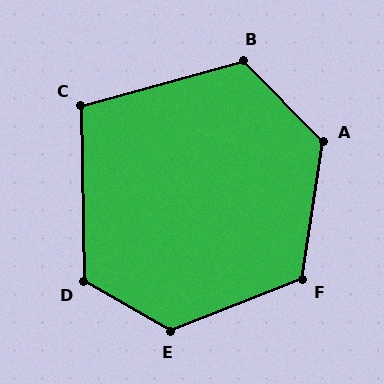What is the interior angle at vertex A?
Approximately 127 degrees (obtuse).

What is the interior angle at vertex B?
Approximately 119 degrees (obtuse).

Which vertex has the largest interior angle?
E, at approximately 129 degrees.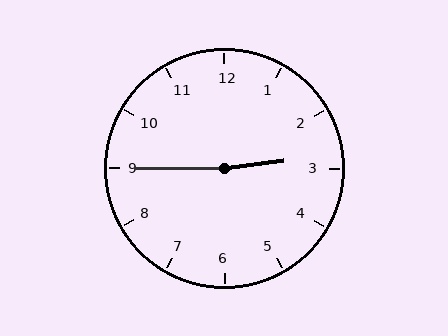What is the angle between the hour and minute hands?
Approximately 172 degrees.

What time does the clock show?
2:45.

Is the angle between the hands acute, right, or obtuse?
It is obtuse.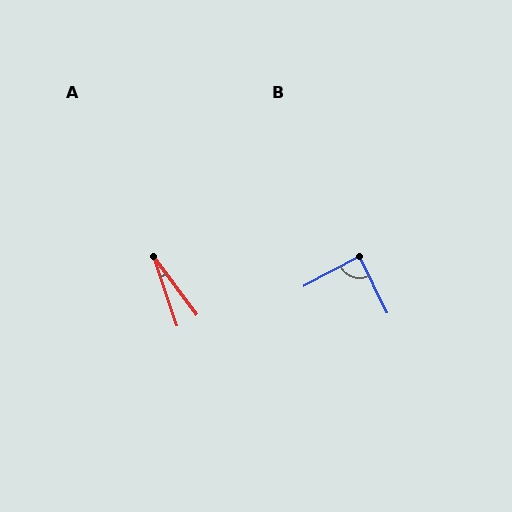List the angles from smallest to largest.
A (17°), B (88°).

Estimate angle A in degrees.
Approximately 17 degrees.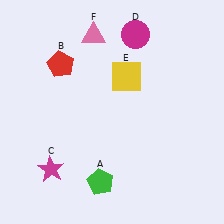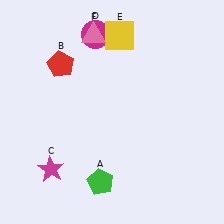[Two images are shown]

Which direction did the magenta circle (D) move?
The magenta circle (D) moved left.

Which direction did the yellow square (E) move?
The yellow square (E) moved up.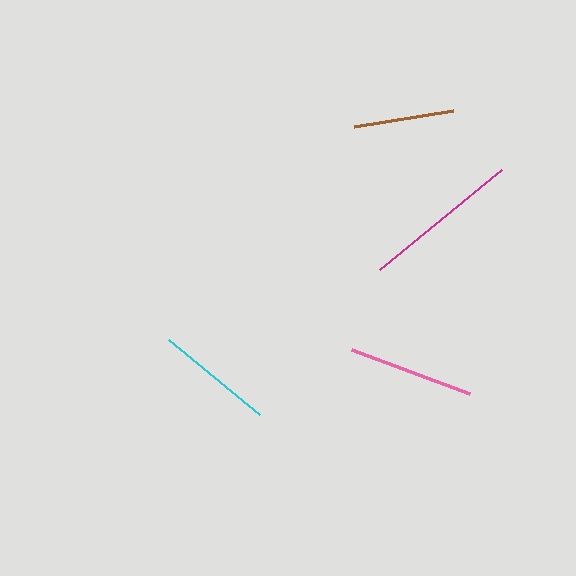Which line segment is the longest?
The magenta line is the longest at approximately 157 pixels.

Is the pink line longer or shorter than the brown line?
The pink line is longer than the brown line.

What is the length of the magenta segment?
The magenta segment is approximately 157 pixels long.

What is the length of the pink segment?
The pink segment is approximately 126 pixels long.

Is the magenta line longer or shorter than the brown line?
The magenta line is longer than the brown line.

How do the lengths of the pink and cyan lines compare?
The pink and cyan lines are approximately the same length.